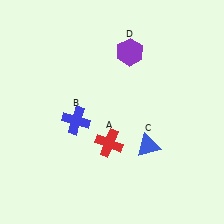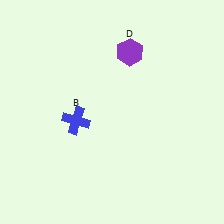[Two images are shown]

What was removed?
The blue triangle (C), the red cross (A) were removed in Image 2.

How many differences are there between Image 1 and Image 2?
There are 2 differences between the two images.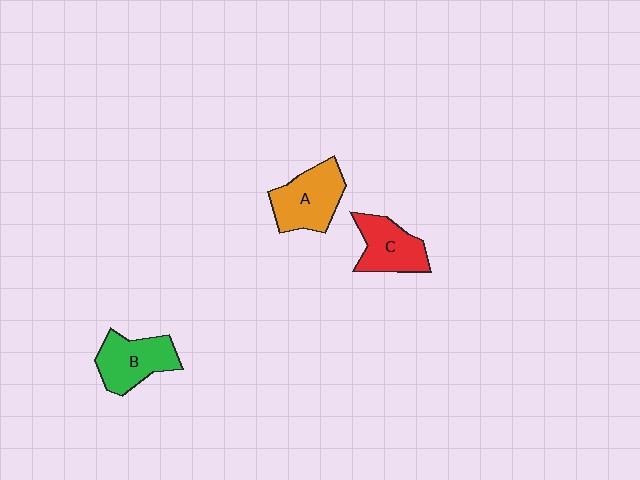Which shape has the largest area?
Shape A (orange).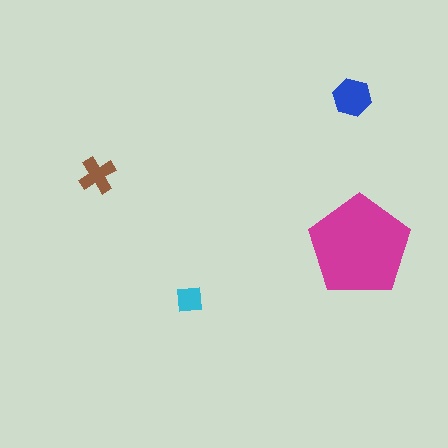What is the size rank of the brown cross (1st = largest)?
3rd.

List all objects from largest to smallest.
The magenta pentagon, the blue hexagon, the brown cross, the cyan square.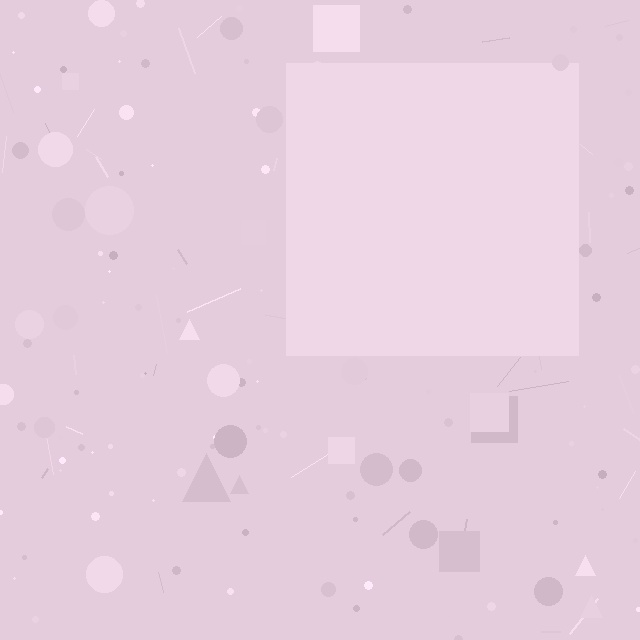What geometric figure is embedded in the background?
A square is embedded in the background.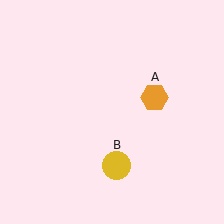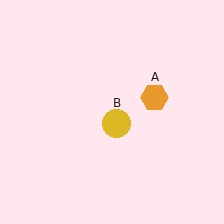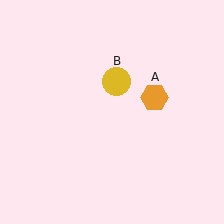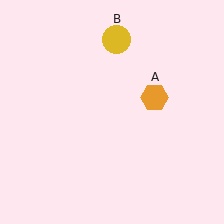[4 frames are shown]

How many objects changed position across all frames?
1 object changed position: yellow circle (object B).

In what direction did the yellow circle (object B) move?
The yellow circle (object B) moved up.